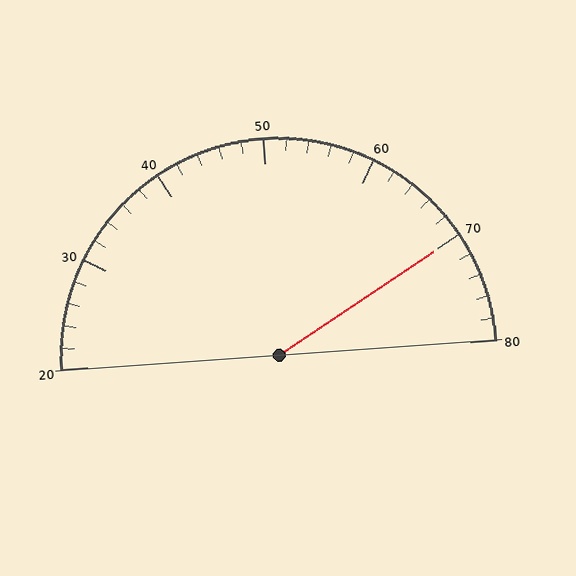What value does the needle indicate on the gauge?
The needle indicates approximately 70.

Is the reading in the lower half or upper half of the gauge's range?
The reading is in the upper half of the range (20 to 80).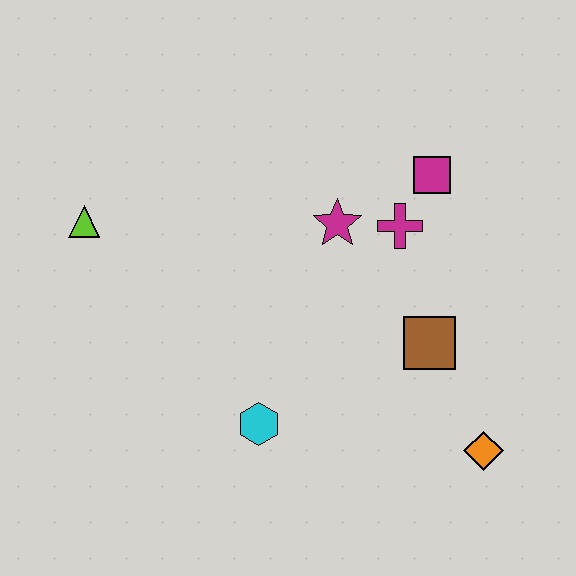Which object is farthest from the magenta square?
The lime triangle is farthest from the magenta square.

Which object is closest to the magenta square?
The magenta cross is closest to the magenta square.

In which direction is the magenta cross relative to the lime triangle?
The magenta cross is to the right of the lime triangle.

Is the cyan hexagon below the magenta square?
Yes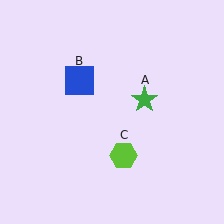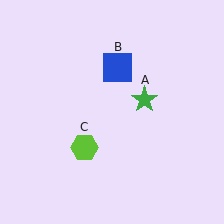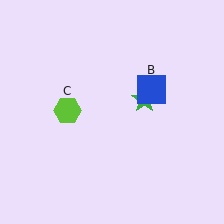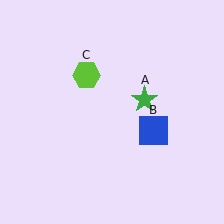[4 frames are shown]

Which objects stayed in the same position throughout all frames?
Green star (object A) remained stationary.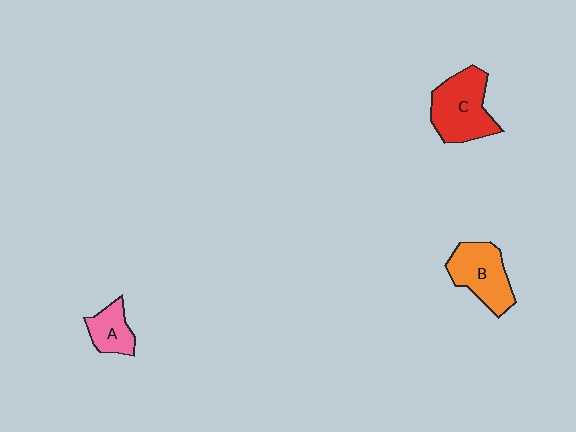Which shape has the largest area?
Shape C (red).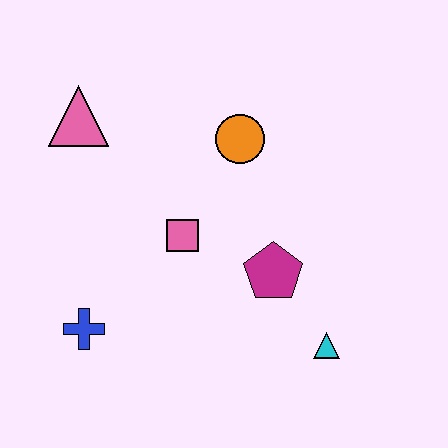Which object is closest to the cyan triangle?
The magenta pentagon is closest to the cyan triangle.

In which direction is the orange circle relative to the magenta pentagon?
The orange circle is above the magenta pentagon.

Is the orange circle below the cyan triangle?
No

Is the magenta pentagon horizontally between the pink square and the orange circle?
No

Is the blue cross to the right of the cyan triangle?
No